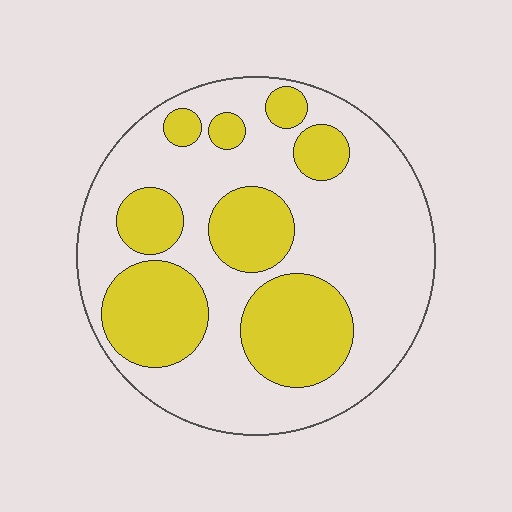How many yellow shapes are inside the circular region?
8.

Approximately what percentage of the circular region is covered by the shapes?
Approximately 35%.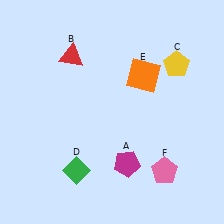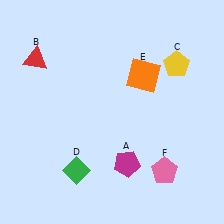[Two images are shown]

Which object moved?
The red triangle (B) moved left.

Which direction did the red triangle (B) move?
The red triangle (B) moved left.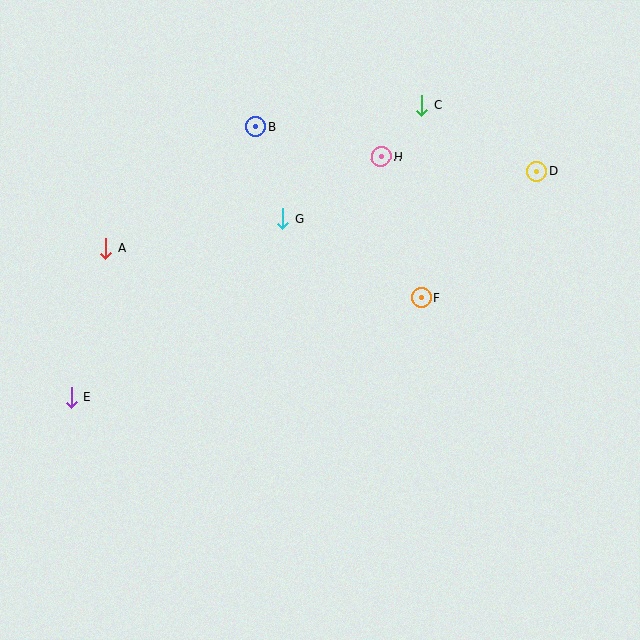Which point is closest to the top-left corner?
Point A is closest to the top-left corner.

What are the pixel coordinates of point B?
Point B is at (255, 126).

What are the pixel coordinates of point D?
Point D is at (537, 171).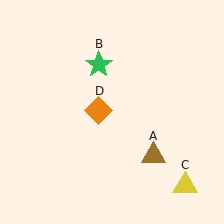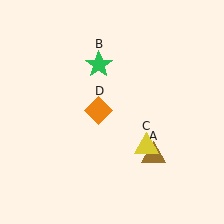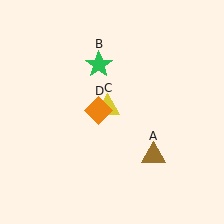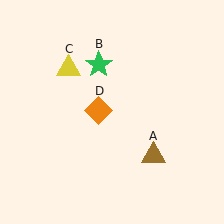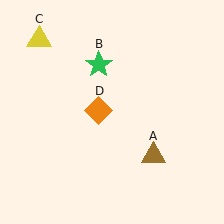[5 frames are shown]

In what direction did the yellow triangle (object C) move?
The yellow triangle (object C) moved up and to the left.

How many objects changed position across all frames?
1 object changed position: yellow triangle (object C).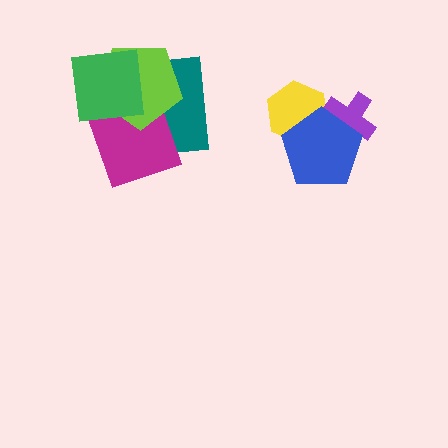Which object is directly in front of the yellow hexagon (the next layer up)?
The purple cross is directly in front of the yellow hexagon.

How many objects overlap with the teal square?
3 objects overlap with the teal square.